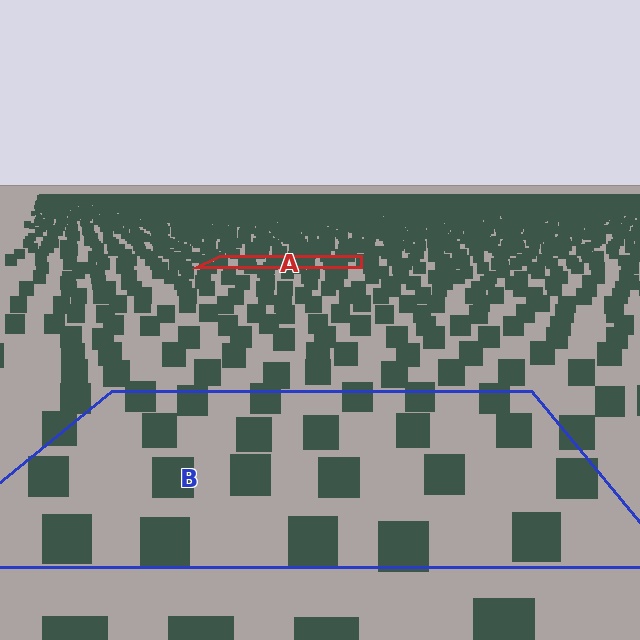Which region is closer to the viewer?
Region B is closer. The texture elements there are larger and more spread out.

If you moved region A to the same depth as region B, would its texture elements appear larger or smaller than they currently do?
They would appear larger. At a closer depth, the same texture elements are projected at a bigger on-screen size.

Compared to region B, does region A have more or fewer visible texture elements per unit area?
Region A has more texture elements per unit area — they are packed more densely because it is farther away.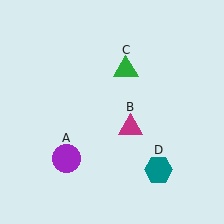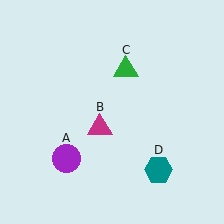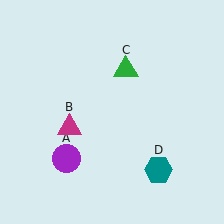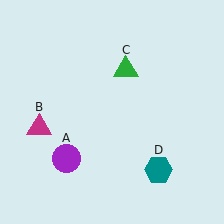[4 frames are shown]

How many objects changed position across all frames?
1 object changed position: magenta triangle (object B).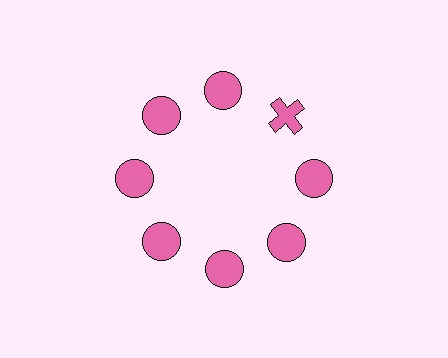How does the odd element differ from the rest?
It has a different shape: cross instead of circle.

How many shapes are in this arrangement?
There are 8 shapes arranged in a ring pattern.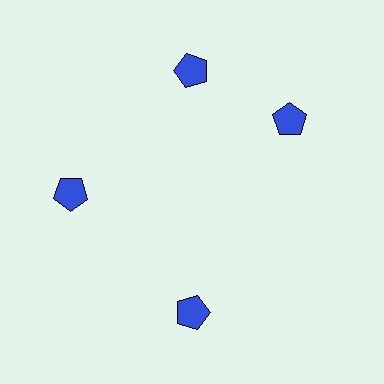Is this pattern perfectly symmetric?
No. The 4 blue pentagons are arranged in a ring, but one element near the 3 o'clock position is rotated out of alignment along the ring, breaking the 4-fold rotational symmetry.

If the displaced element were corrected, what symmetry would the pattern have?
It would have 4-fold rotational symmetry — the pattern would map onto itself every 90 degrees.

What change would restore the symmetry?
The symmetry would be restored by rotating it back into even spacing with its neighbors so that all 4 pentagons sit at equal angles and equal distance from the center.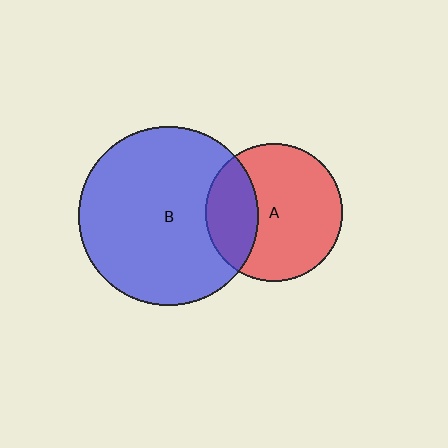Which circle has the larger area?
Circle B (blue).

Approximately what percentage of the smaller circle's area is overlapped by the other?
Approximately 30%.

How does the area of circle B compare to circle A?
Approximately 1.7 times.